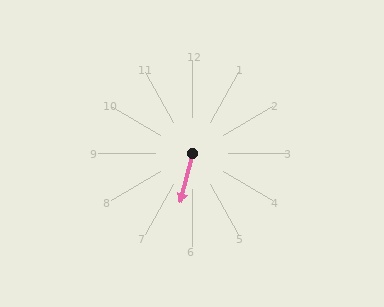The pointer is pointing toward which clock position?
Roughly 6 o'clock.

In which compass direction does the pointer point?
South.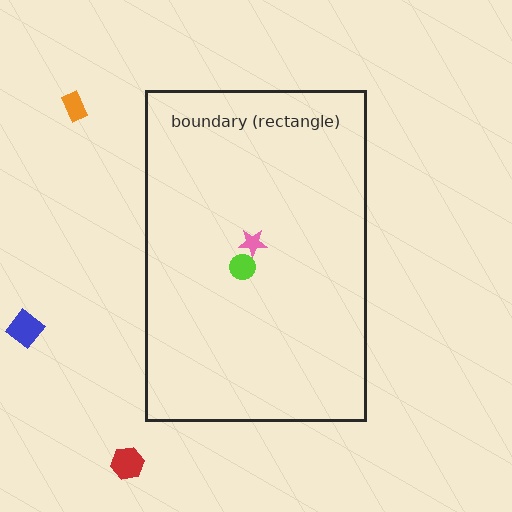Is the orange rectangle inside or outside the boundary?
Outside.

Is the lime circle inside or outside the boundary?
Inside.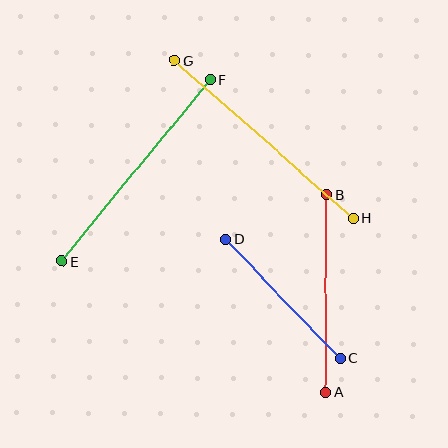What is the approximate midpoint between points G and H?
The midpoint is at approximately (264, 139) pixels.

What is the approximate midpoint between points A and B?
The midpoint is at approximately (326, 293) pixels.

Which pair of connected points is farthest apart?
Points G and H are farthest apart.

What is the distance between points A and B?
The distance is approximately 198 pixels.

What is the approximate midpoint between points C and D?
The midpoint is at approximately (283, 299) pixels.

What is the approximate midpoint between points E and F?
The midpoint is at approximately (136, 171) pixels.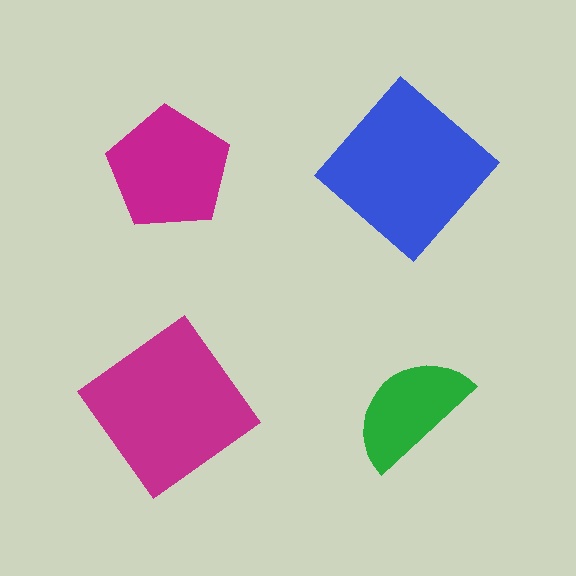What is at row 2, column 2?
A green semicircle.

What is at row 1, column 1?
A magenta pentagon.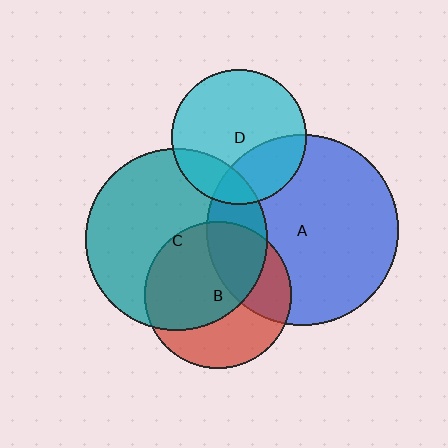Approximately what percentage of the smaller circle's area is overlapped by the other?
Approximately 60%.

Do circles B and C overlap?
Yes.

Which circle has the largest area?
Circle A (blue).